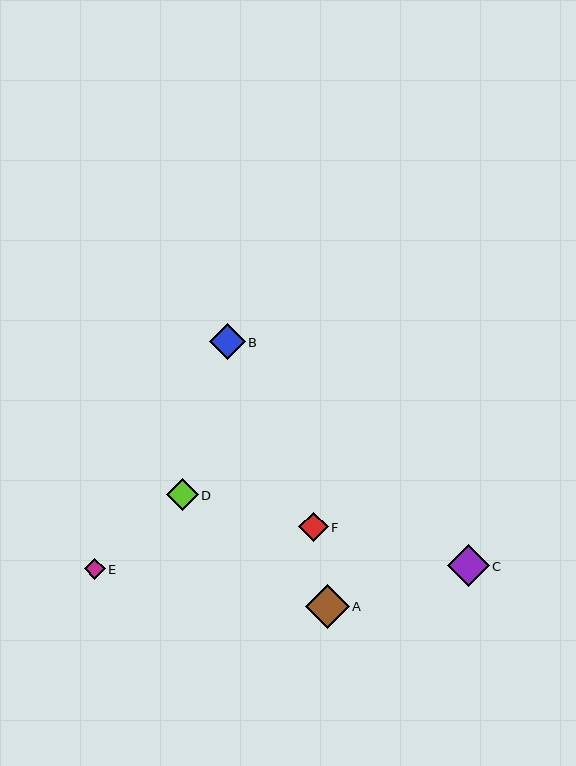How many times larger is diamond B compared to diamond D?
Diamond B is approximately 1.1 times the size of diamond D.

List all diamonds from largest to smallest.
From largest to smallest: A, C, B, D, F, E.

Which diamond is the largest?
Diamond A is the largest with a size of approximately 44 pixels.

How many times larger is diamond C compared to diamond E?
Diamond C is approximately 2.0 times the size of diamond E.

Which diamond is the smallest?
Diamond E is the smallest with a size of approximately 21 pixels.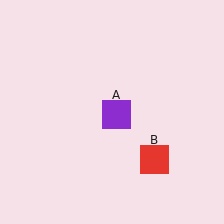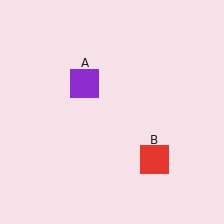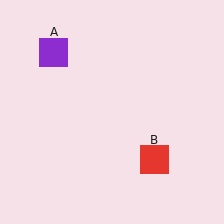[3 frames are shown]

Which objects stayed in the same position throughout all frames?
Red square (object B) remained stationary.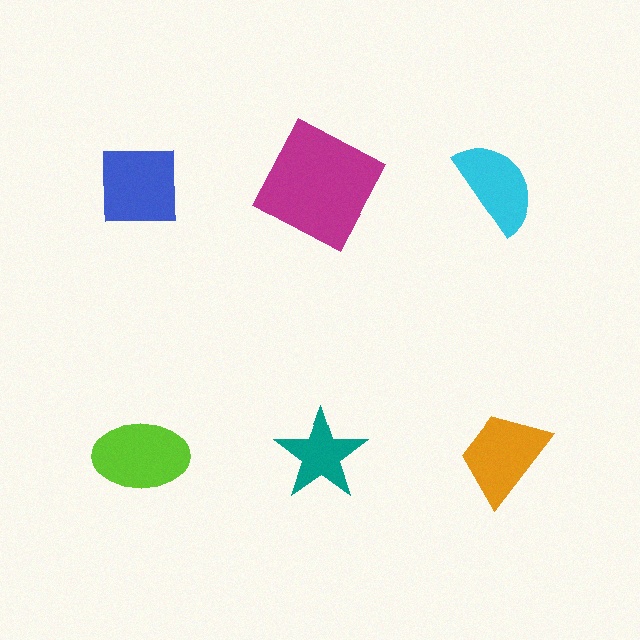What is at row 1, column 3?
A cyan semicircle.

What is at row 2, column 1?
A lime ellipse.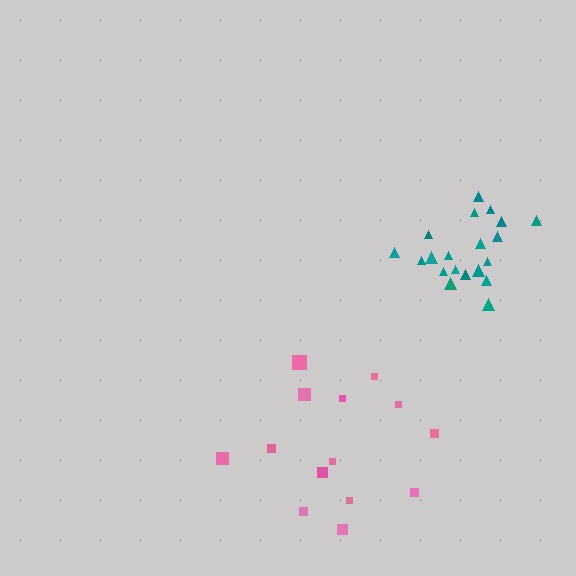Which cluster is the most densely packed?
Teal.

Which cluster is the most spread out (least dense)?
Pink.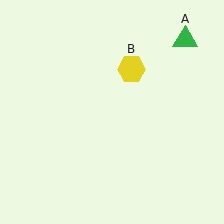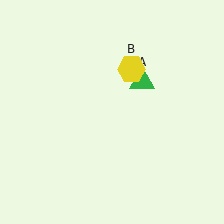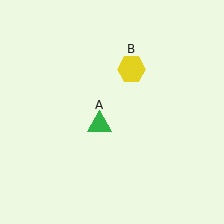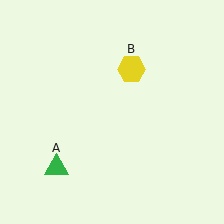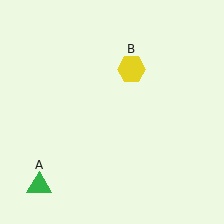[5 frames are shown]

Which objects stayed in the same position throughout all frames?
Yellow hexagon (object B) remained stationary.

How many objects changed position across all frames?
1 object changed position: green triangle (object A).